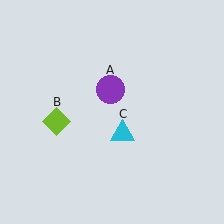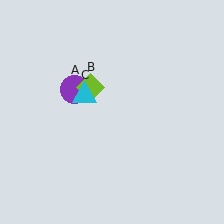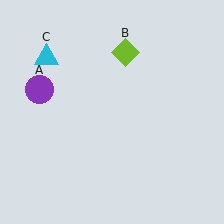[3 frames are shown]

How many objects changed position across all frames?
3 objects changed position: purple circle (object A), lime diamond (object B), cyan triangle (object C).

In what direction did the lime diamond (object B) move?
The lime diamond (object B) moved up and to the right.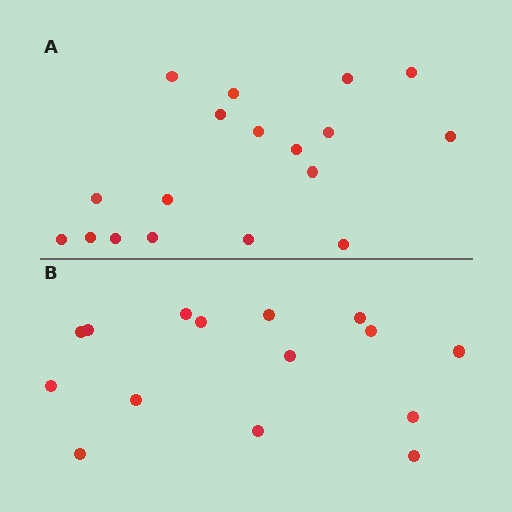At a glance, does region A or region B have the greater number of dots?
Region A (the top region) has more dots.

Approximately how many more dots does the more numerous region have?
Region A has just a few more — roughly 2 or 3 more dots than region B.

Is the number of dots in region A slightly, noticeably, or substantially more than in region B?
Region A has only slightly more — the two regions are fairly close. The ratio is roughly 1.2 to 1.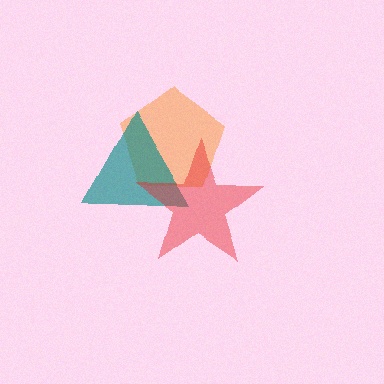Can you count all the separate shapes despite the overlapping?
Yes, there are 3 separate shapes.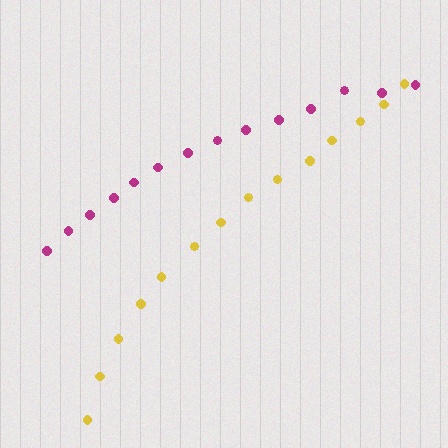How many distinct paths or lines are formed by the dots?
There are 2 distinct paths.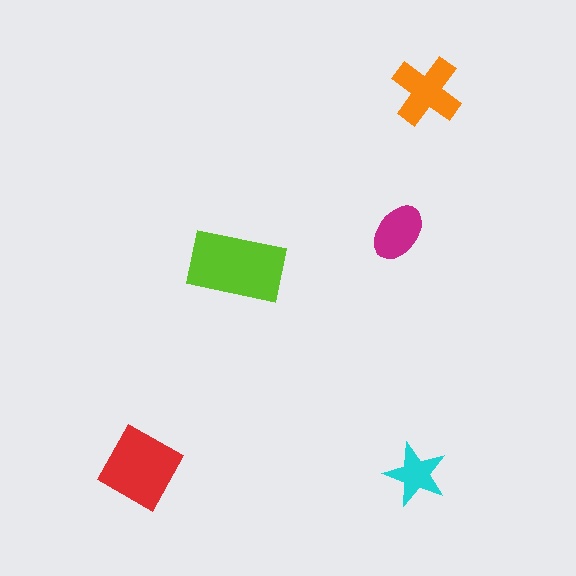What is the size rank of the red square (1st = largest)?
2nd.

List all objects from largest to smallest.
The lime rectangle, the red square, the orange cross, the magenta ellipse, the cyan star.